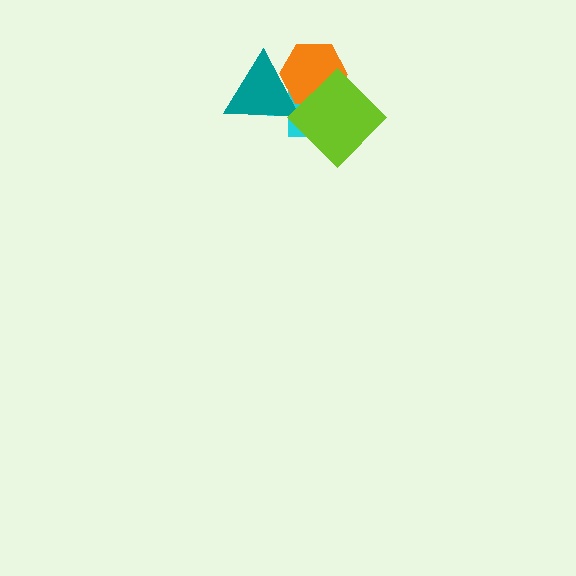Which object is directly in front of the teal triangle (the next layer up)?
The orange hexagon is directly in front of the teal triangle.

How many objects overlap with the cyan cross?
3 objects overlap with the cyan cross.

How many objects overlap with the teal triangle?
3 objects overlap with the teal triangle.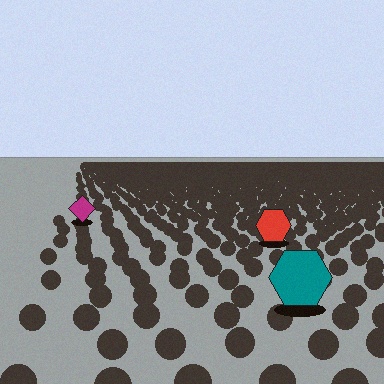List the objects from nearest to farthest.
From nearest to farthest: the teal hexagon, the red hexagon, the magenta diamond.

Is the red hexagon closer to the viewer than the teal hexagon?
No. The teal hexagon is closer — you can tell from the texture gradient: the ground texture is coarser near it.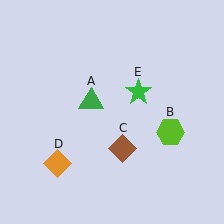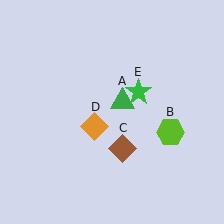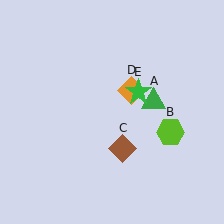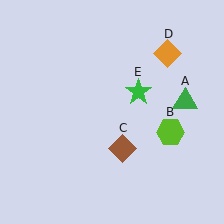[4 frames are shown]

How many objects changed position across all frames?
2 objects changed position: green triangle (object A), orange diamond (object D).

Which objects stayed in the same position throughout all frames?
Lime hexagon (object B) and brown diamond (object C) and green star (object E) remained stationary.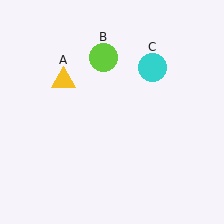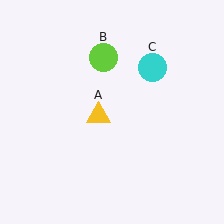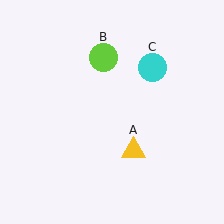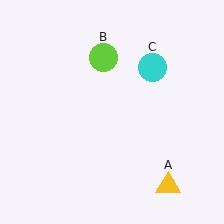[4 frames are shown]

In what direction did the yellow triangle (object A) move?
The yellow triangle (object A) moved down and to the right.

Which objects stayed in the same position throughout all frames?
Lime circle (object B) and cyan circle (object C) remained stationary.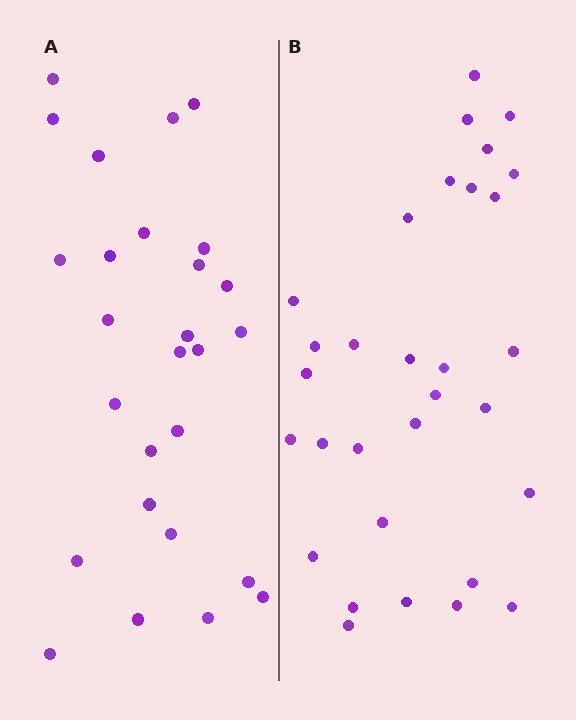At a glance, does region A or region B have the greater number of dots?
Region B (the right region) has more dots.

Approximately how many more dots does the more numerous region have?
Region B has about 4 more dots than region A.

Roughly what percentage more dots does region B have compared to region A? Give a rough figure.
About 15% more.